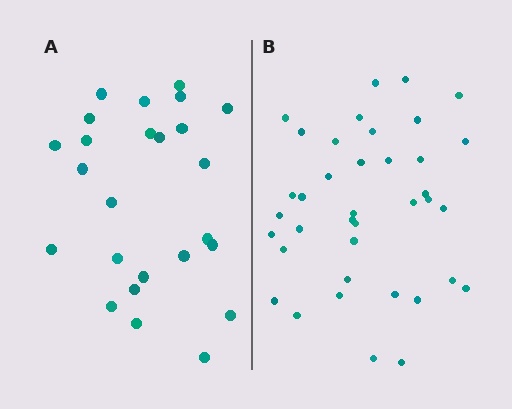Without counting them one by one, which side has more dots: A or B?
Region B (the right region) has more dots.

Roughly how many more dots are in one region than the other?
Region B has approximately 15 more dots than region A.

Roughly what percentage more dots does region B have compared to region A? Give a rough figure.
About 50% more.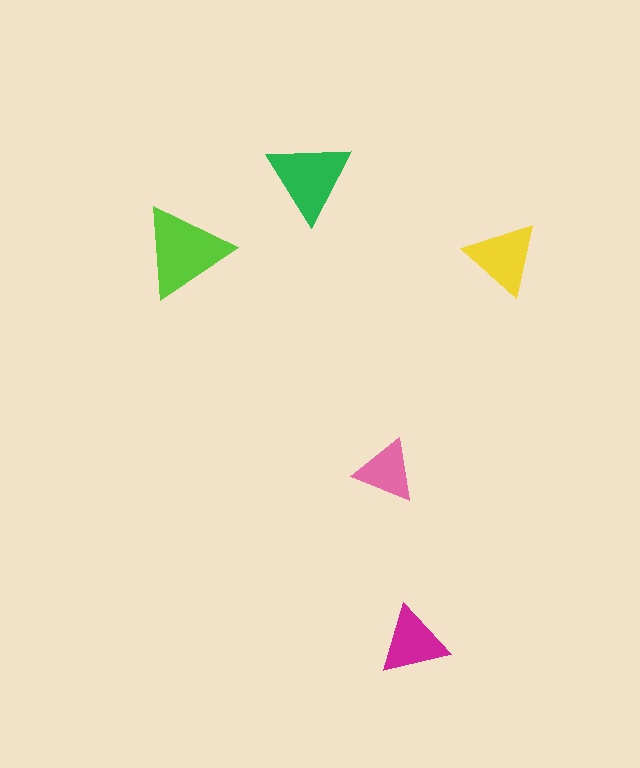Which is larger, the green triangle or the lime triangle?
The lime one.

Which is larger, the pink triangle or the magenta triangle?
The magenta one.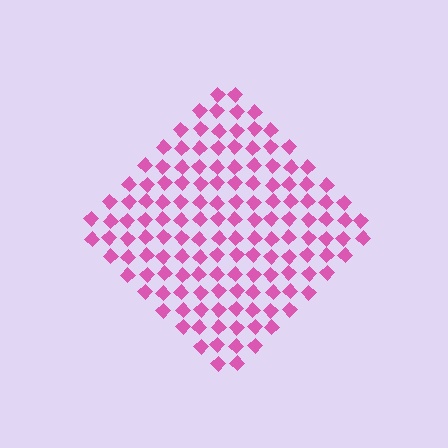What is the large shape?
The large shape is a diamond.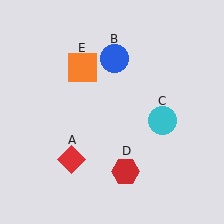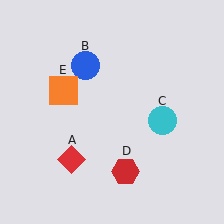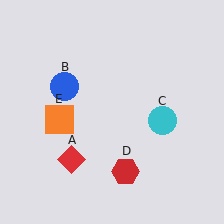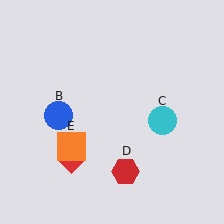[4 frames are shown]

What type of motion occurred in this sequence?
The blue circle (object B), orange square (object E) rotated counterclockwise around the center of the scene.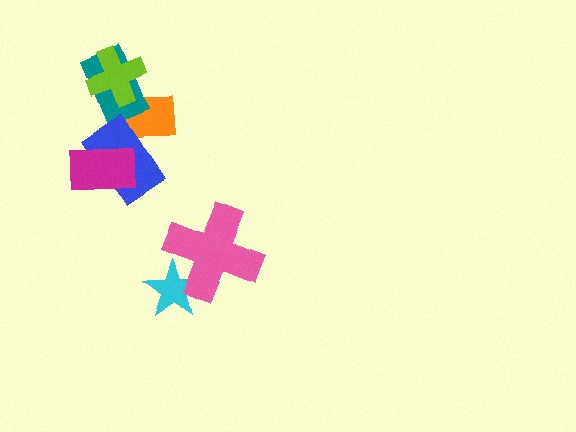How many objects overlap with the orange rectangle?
3 objects overlap with the orange rectangle.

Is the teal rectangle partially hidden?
Yes, it is partially covered by another shape.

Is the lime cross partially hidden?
No, no other shape covers it.